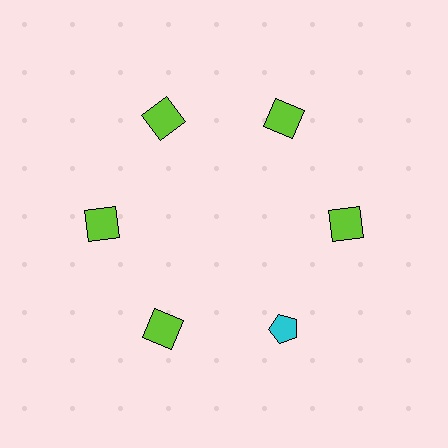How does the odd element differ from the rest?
It differs in both color (cyan instead of lime) and shape (pentagon instead of square).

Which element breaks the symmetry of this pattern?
The cyan pentagon at roughly the 5 o'clock position breaks the symmetry. All other shapes are lime squares.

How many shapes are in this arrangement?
There are 6 shapes arranged in a ring pattern.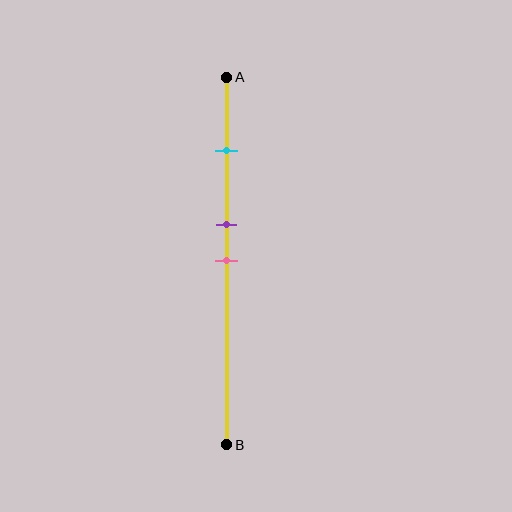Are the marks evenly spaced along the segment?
No, the marks are not evenly spaced.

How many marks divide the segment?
There are 3 marks dividing the segment.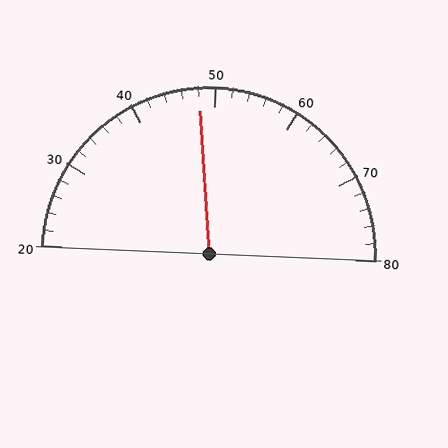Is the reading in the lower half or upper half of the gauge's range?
The reading is in the lower half of the range (20 to 80).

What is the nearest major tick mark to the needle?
The nearest major tick mark is 50.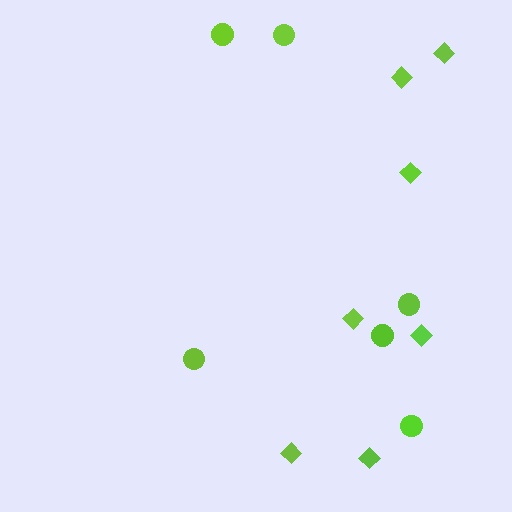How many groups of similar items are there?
There are 2 groups: one group of circles (6) and one group of diamonds (7).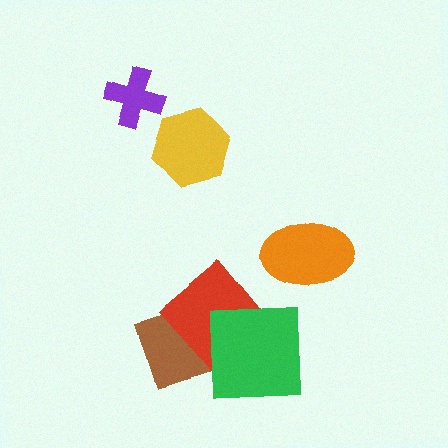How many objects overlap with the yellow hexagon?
0 objects overlap with the yellow hexagon.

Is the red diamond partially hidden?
Yes, it is partially covered by another shape.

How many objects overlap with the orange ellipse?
0 objects overlap with the orange ellipse.